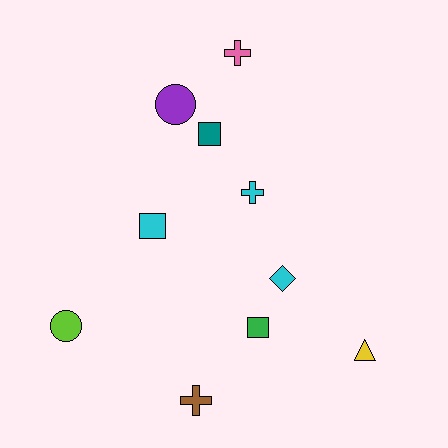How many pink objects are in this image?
There is 1 pink object.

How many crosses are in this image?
There are 3 crosses.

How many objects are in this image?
There are 10 objects.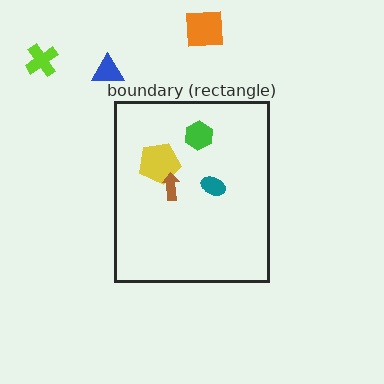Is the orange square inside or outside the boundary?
Outside.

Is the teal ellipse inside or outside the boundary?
Inside.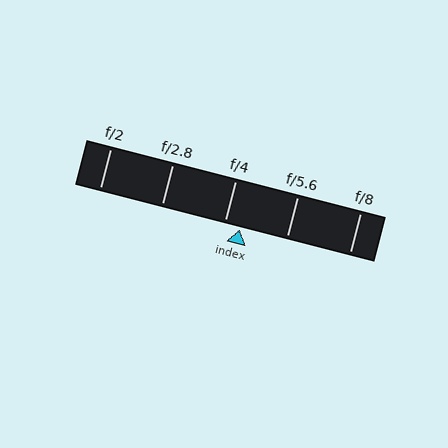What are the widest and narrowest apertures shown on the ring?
The widest aperture shown is f/2 and the narrowest is f/8.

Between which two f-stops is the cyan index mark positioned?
The index mark is between f/4 and f/5.6.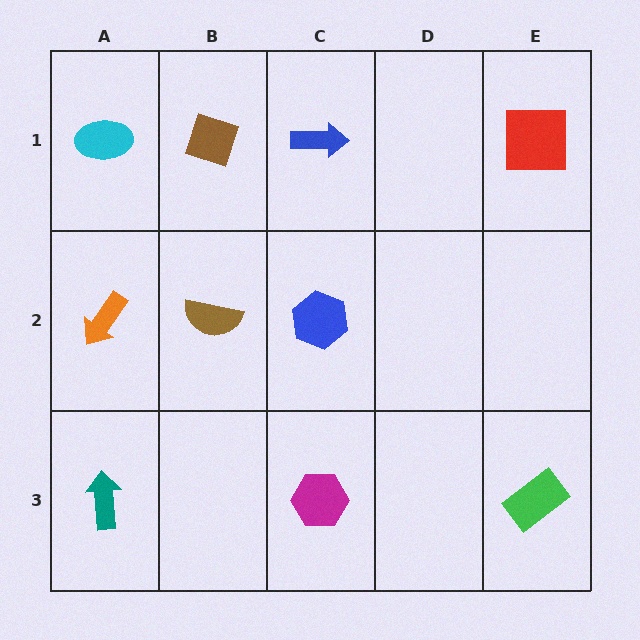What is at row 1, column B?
A brown diamond.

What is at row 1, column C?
A blue arrow.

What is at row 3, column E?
A green rectangle.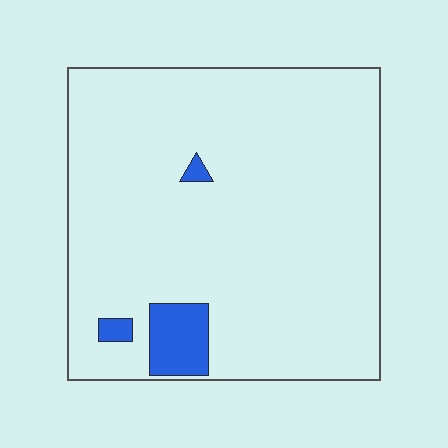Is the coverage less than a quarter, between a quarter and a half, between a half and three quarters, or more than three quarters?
Less than a quarter.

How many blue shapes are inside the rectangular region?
3.